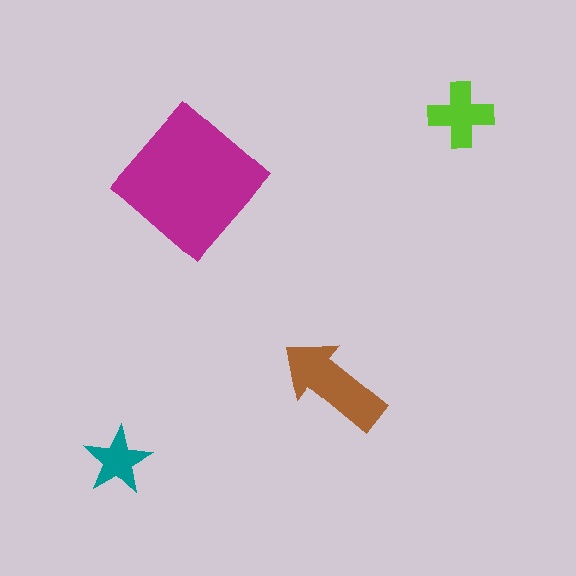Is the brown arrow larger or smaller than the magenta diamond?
Smaller.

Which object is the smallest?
The teal star.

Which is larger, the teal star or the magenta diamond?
The magenta diamond.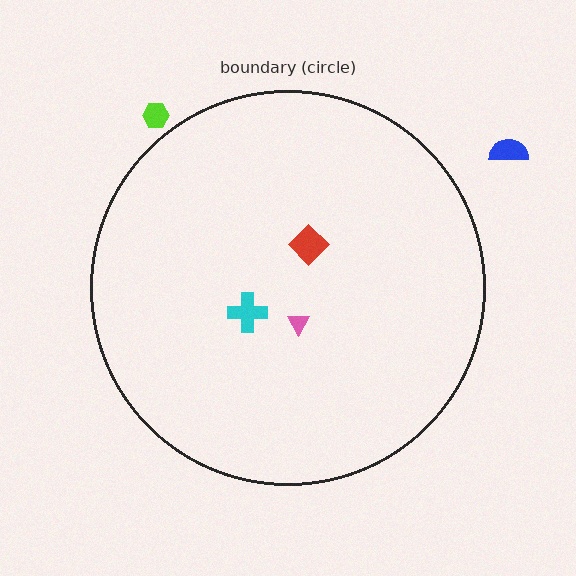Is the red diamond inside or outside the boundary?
Inside.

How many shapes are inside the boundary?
3 inside, 2 outside.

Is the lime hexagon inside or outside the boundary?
Outside.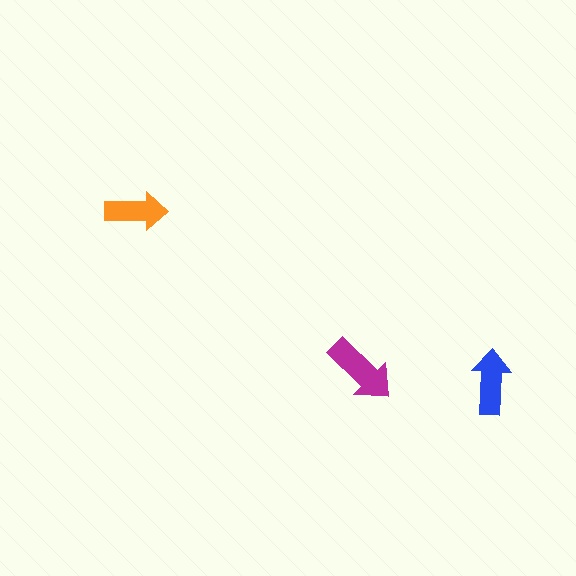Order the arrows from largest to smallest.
the magenta one, the blue one, the orange one.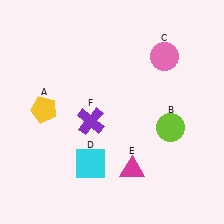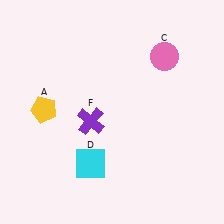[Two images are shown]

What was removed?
The lime circle (B), the magenta triangle (E) were removed in Image 2.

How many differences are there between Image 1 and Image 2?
There are 2 differences between the two images.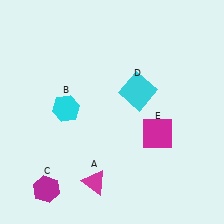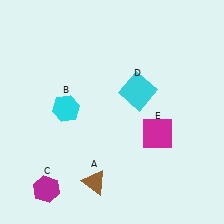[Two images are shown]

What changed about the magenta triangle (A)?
In Image 1, A is magenta. In Image 2, it changed to brown.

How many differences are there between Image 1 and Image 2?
There is 1 difference between the two images.